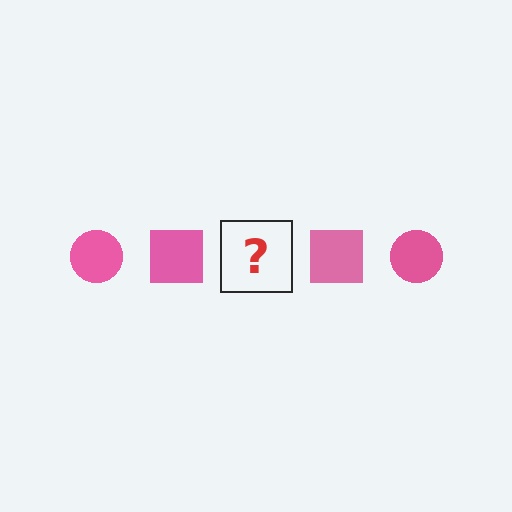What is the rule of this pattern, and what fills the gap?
The rule is that the pattern cycles through circle, square shapes in pink. The gap should be filled with a pink circle.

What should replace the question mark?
The question mark should be replaced with a pink circle.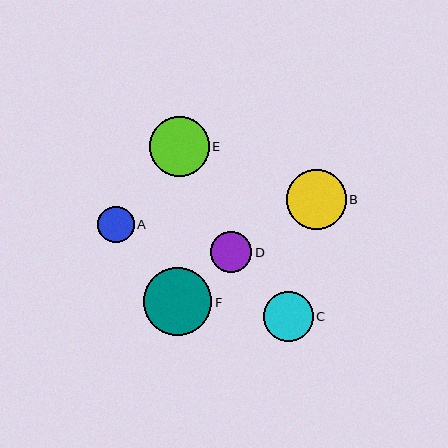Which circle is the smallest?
Circle A is the smallest with a size of approximately 36 pixels.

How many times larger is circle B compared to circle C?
Circle B is approximately 1.2 times the size of circle C.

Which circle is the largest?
Circle F is the largest with a size of approximately 68 pixels.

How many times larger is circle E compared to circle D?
Circle E is approximately 1.5 times the size of circle D.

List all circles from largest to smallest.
From largest to smallest: F, B, E, C, D, A.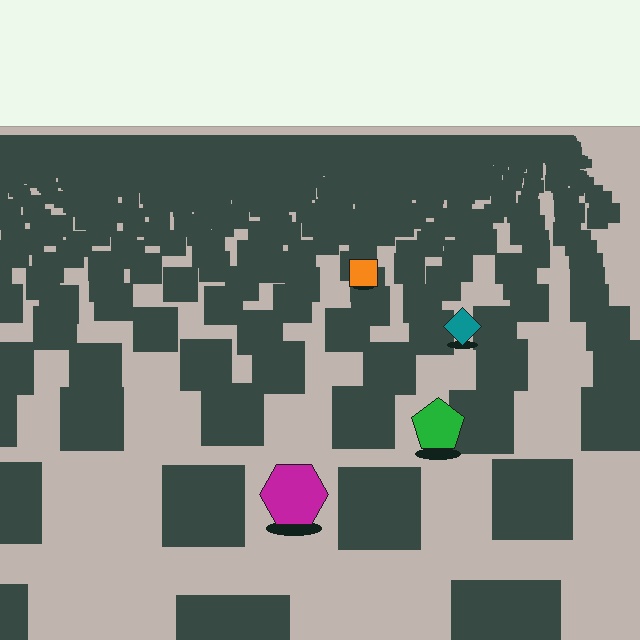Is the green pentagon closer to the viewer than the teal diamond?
Yes. The green pentagon is closer — you can tell from the texture gradient: the ground texture is coarser near it.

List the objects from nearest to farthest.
From nearest to farthest: the magenta hexagon, the green pentagon, the teal diamond, the orange square.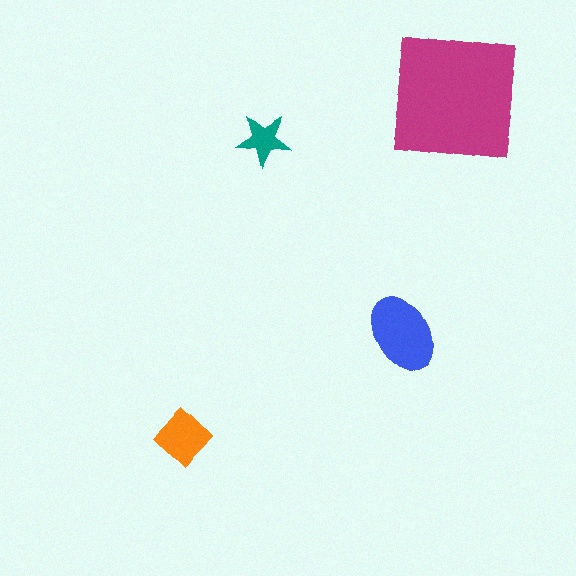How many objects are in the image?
There are 4 objects in the image.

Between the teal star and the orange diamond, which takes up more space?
The orange diamond.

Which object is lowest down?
The orange diamond is bottommost.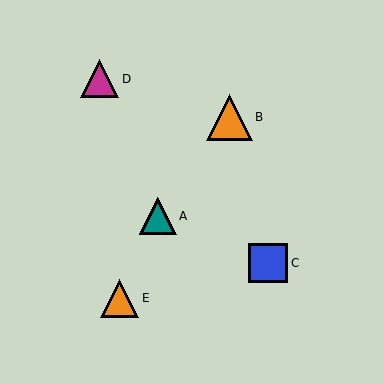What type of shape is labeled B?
Shape B is an orange triangle.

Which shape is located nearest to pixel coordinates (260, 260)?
The blue square (labeled C) at (268, 263) is nearest to that location.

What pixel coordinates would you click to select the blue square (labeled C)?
Click at (268, 263) to select the blue square C.